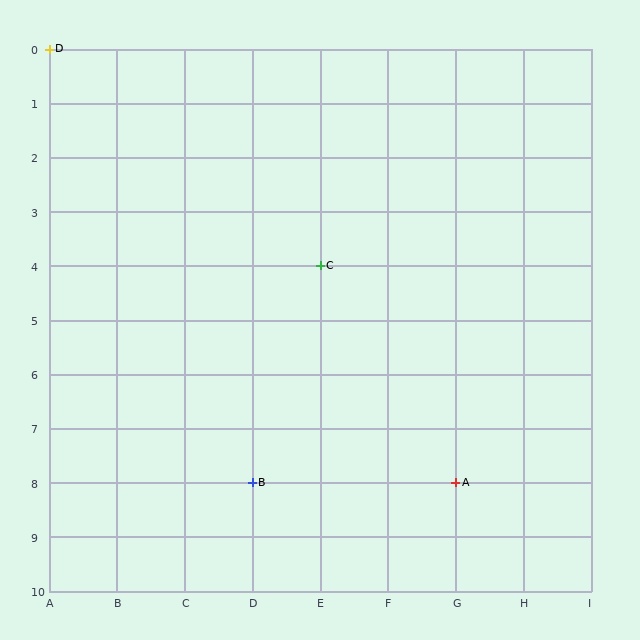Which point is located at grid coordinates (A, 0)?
Point D is at (A, 0).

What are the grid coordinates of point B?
Point B is at grid coordinates (D, 8).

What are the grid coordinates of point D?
Point D is at grid coordinates (A, 0).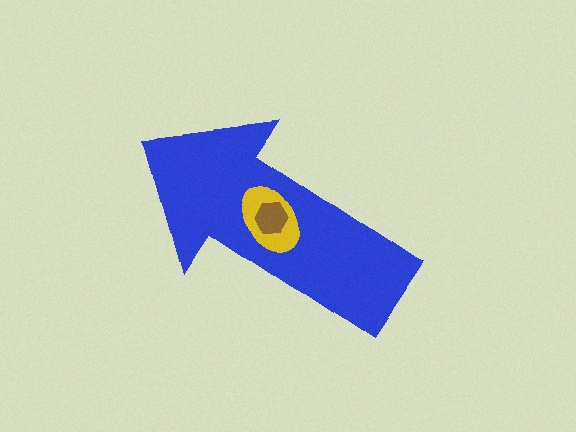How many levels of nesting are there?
3.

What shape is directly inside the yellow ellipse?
The brown hexagon.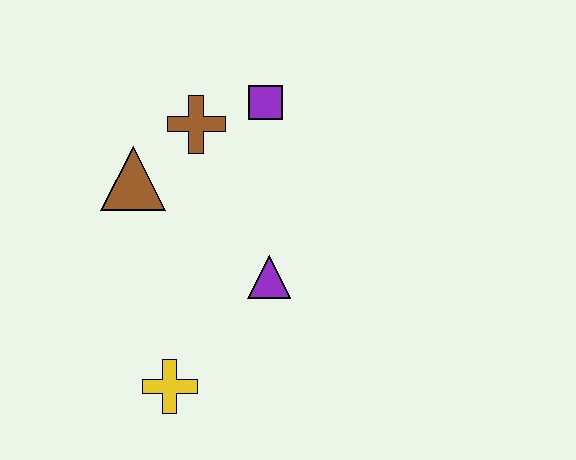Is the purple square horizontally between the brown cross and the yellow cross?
No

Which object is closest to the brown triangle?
The brown cross is closest to the brown triangle.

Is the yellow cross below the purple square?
Yes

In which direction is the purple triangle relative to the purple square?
The purple triangle is below the purple square.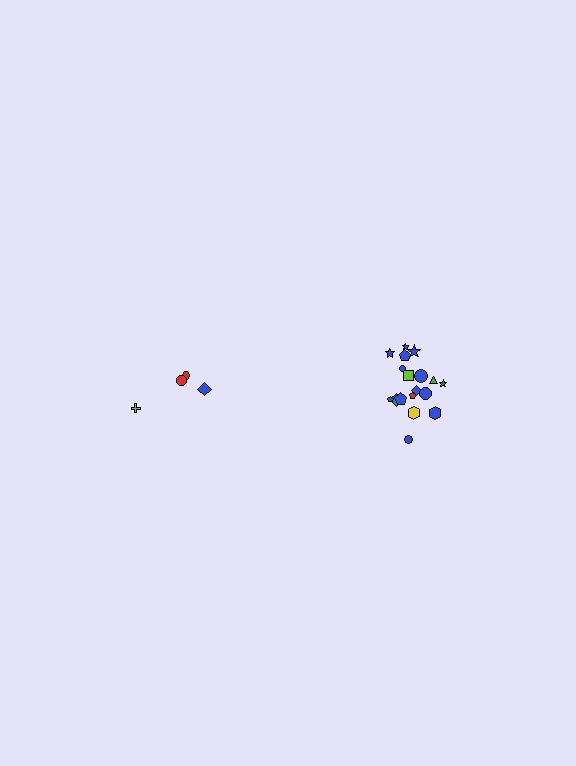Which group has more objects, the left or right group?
The right group.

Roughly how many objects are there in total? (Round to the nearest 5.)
Roughly 20 objects in total.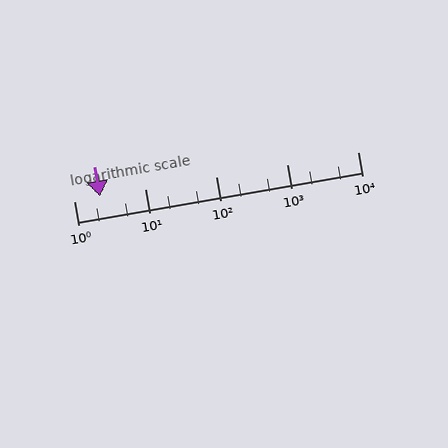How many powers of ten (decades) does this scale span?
The scale spans 4 decades, from 1 to 10000.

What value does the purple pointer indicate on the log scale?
The pointer indicates approximately 2.3.